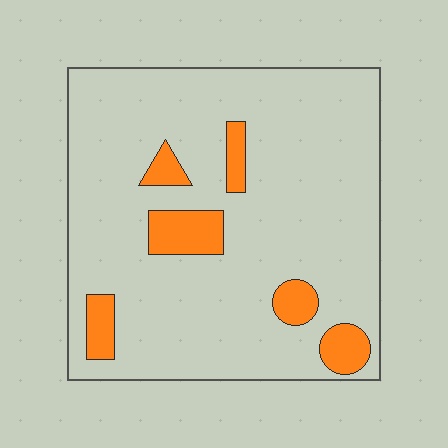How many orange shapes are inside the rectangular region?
6.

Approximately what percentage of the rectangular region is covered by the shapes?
Approximately 10%.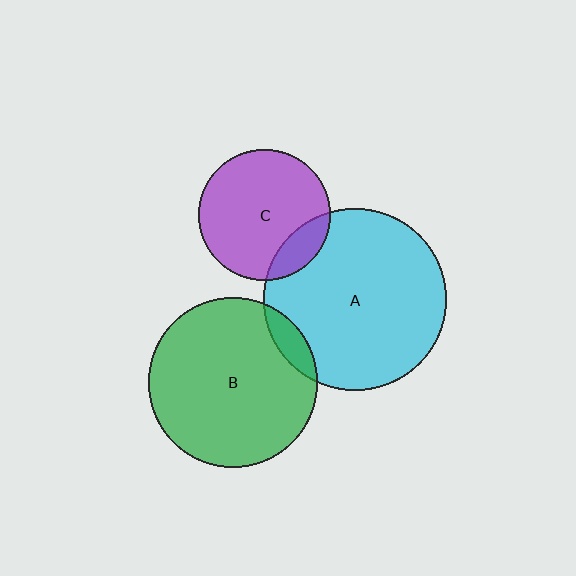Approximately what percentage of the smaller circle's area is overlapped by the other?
Approximately 10%.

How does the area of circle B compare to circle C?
Approximately 1.7 times.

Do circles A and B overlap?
Yes.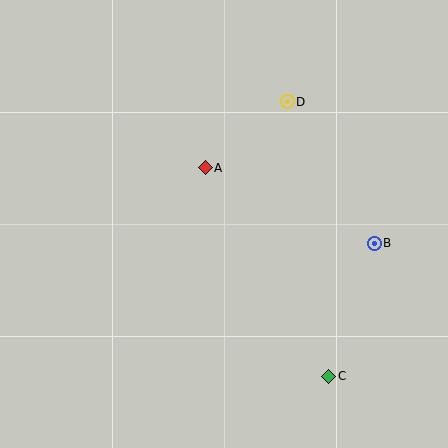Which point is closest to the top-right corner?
Point D is closest to the top-right corner.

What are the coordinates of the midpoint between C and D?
The midpoint between C and D is at (308, 239).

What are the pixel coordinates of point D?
Point D is at (287, 102).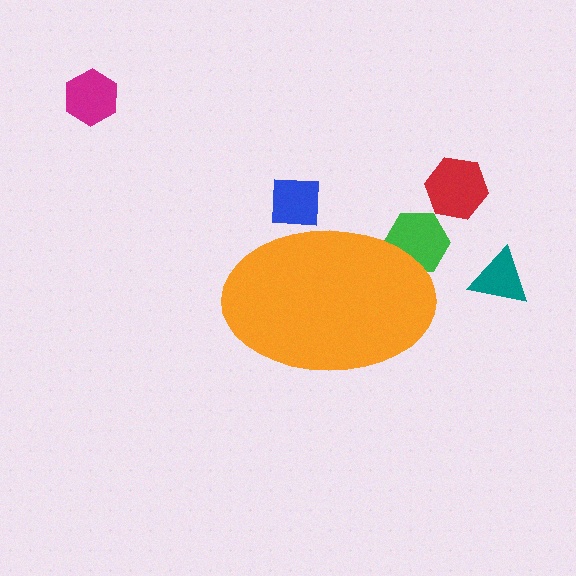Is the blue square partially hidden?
Yes, the blue square is partially hidden behind the orange ellipse.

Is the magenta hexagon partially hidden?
No, the magenta hexagon is fully visible.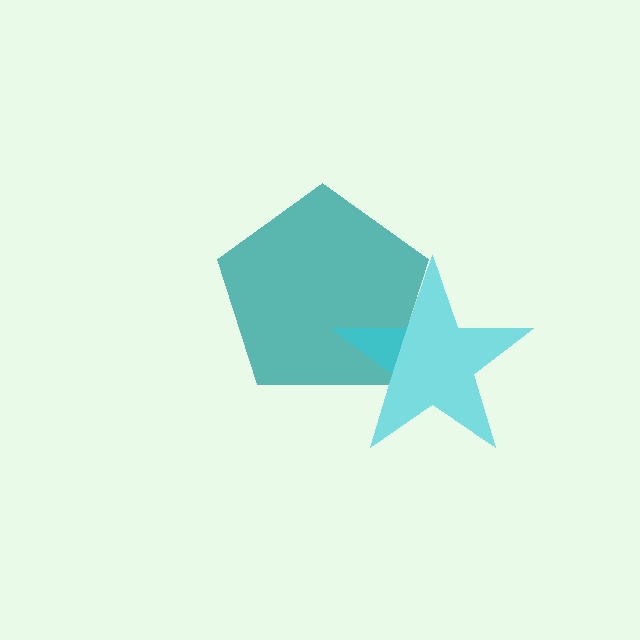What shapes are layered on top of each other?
The layered shapes are: a teal pentagon, a cyan star.